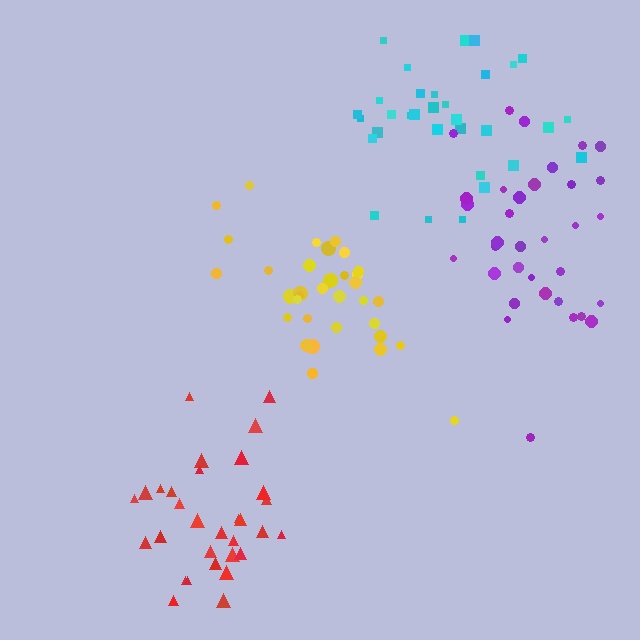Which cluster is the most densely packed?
Red.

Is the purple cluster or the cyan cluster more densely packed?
Cyan.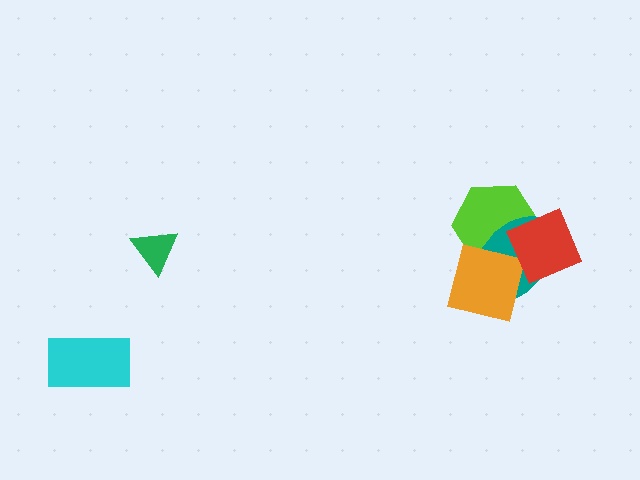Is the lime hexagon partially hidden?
Yes, it is partially covered by another shape.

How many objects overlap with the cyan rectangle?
0 objects overlap with the cyan rectangle.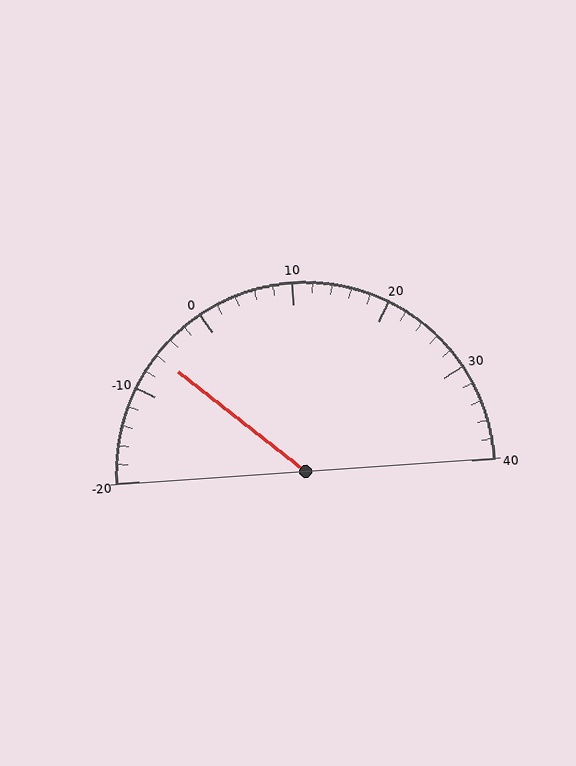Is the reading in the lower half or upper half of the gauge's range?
The reading is in the lower half of the range (-20 to 40).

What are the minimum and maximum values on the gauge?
The gauge ranges from -20 to 40.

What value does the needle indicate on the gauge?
The needle indicates approximately -6.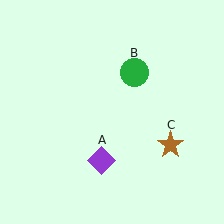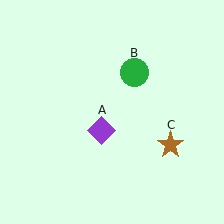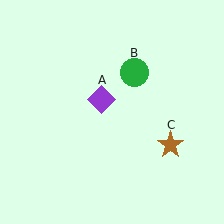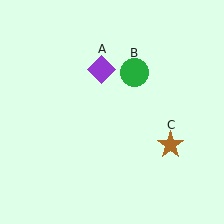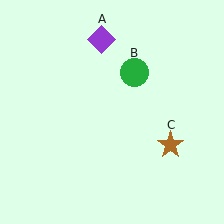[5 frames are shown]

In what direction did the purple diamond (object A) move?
The purple diamond (object A) moved up.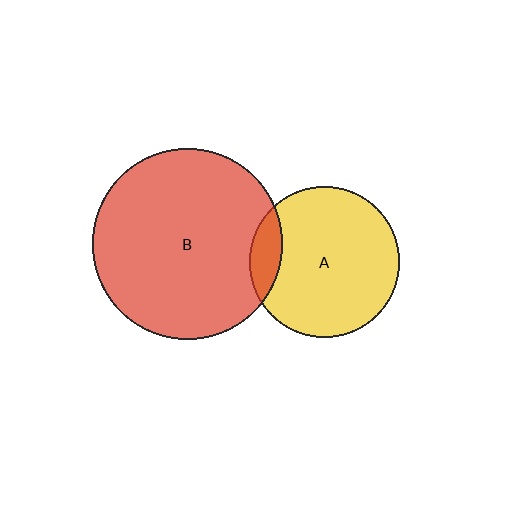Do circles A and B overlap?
Yes.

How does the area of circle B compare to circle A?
Approximately 1.6 times.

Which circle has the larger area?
Circle B (red).